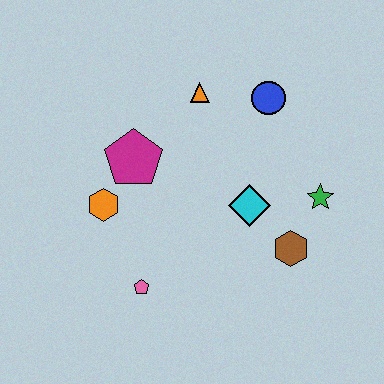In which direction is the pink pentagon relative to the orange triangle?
The pink pentagon is below the orange triangle.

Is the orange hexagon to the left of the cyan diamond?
Yes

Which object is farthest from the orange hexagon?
The green star is farthest from the orange hexagon.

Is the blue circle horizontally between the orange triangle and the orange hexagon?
No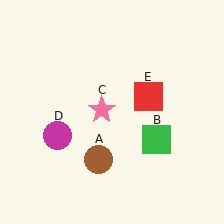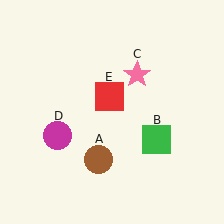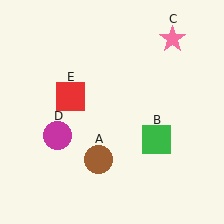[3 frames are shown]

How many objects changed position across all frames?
2 objects changed position: pink star (object C), red square (object E).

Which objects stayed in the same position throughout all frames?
Brown circle (object A) and green square (object B) and magenta circle (object D) remained stationary.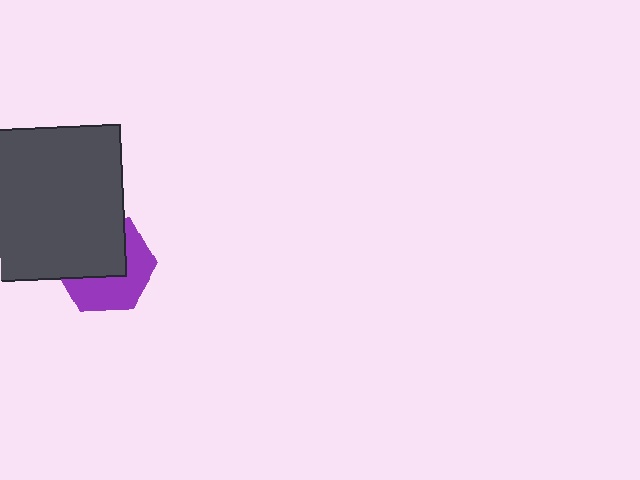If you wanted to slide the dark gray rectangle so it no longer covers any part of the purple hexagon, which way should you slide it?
Slide it up — that is the most direct way to separate the two shapes.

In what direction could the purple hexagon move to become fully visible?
The purple hexagon could move down. That would shift it out from behind the dark gray rectangle entirely.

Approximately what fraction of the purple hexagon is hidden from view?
Roughly 50% of the purple hexagon is hidden behind the dark gray rectangle.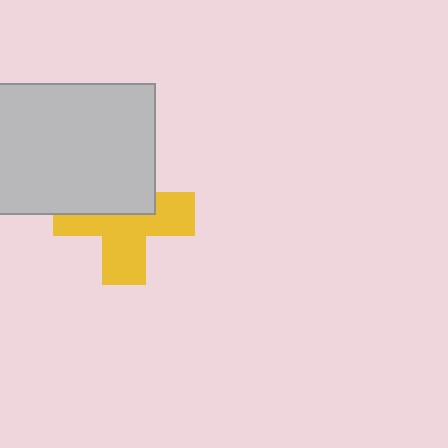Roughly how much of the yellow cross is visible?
About half of it is visible (roughly 57%).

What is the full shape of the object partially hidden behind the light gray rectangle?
The partially hidden object is a yellow cross.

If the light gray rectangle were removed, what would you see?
You would see the complete yellow cross.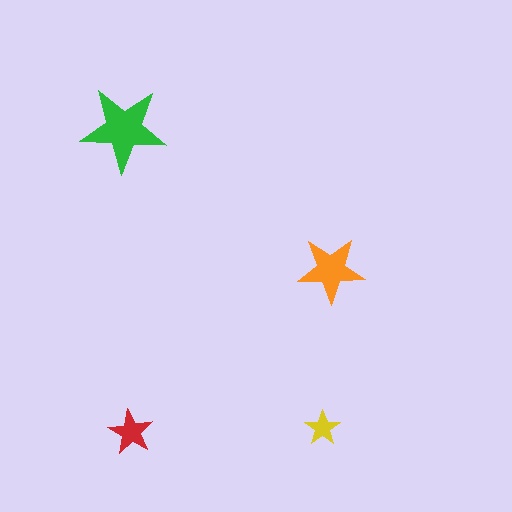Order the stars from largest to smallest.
the green one, the orange one, the red one, the yellow one.